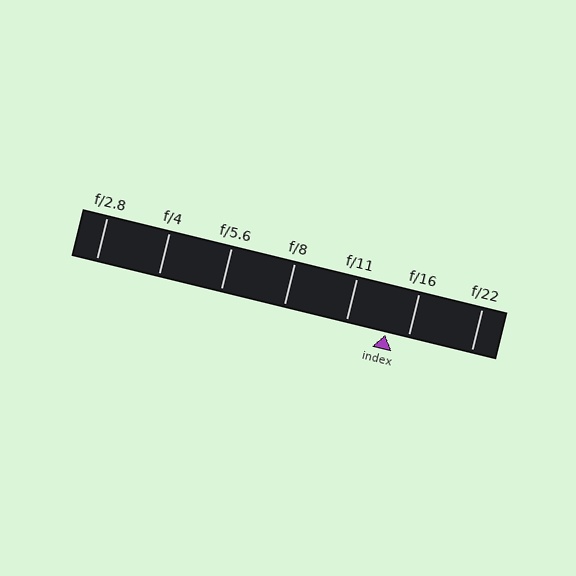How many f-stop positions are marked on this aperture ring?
There are 7 f-stop positions marked.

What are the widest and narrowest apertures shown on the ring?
The widest aperture shown is f/2.8 and the narrowest is f/22.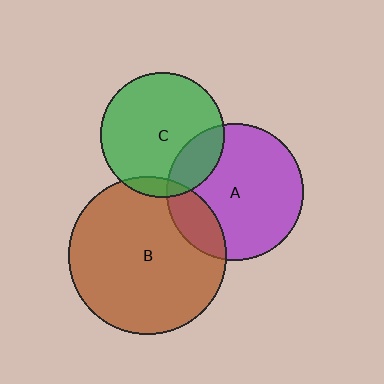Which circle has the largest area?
Circle B (brown).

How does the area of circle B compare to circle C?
Approximately 1.6 times.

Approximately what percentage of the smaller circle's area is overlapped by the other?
Approximately 20%.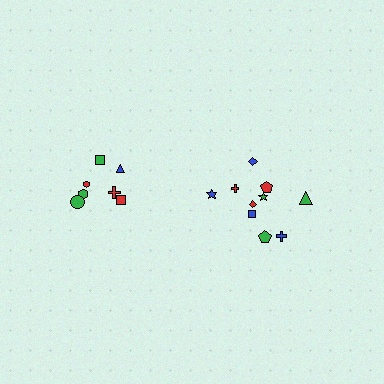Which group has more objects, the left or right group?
The right group.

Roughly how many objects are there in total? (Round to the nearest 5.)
Roughly 15 objects in total.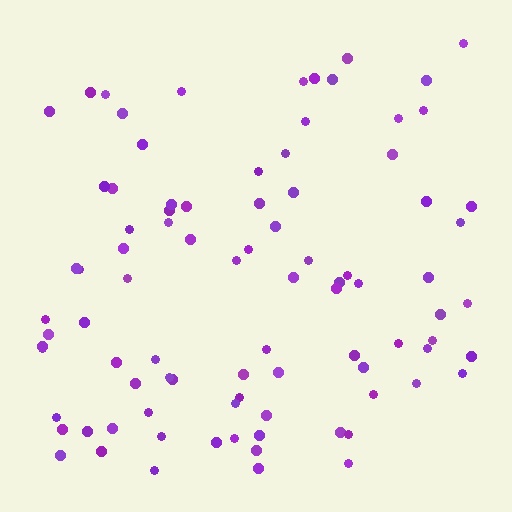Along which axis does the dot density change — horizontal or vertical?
Vertical.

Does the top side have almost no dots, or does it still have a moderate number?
Still a moderate number, just noticeably fewer than the bottom.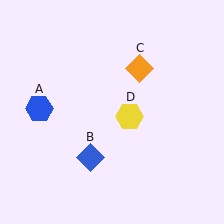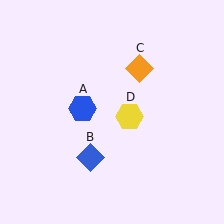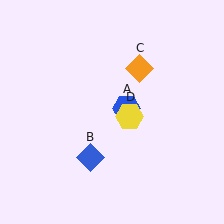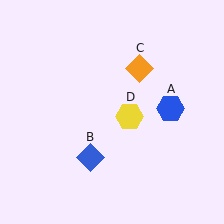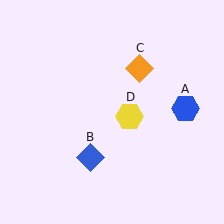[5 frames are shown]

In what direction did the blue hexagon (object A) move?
The blue hexagon (object A) moved right.